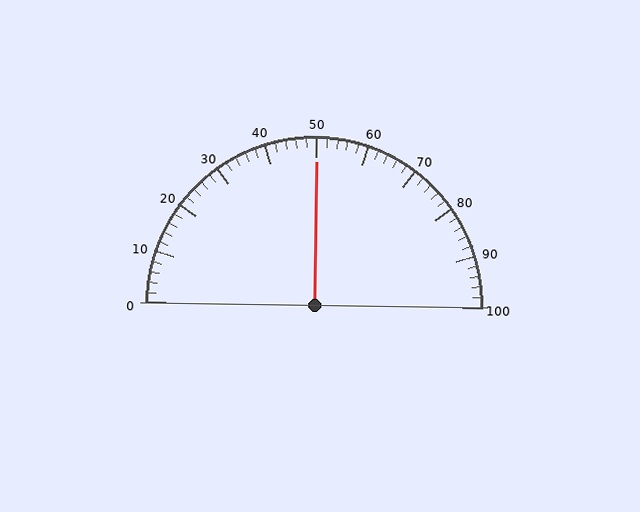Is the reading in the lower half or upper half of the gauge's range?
The reading is in the upper half of the range (0 to 100).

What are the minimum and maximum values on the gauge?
The gauge ranges from 0 to 100.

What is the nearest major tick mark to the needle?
The nearest major tick mark is 50.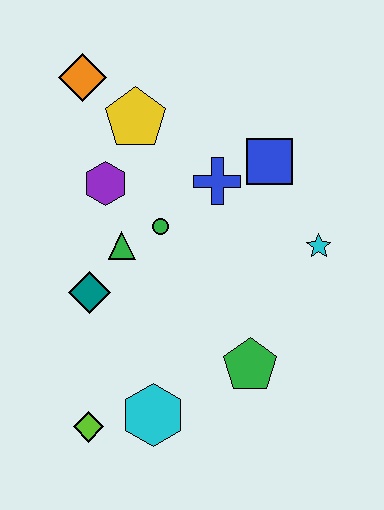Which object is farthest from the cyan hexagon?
The orange diamond is farthest from the cyan hexagon.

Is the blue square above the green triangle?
Yes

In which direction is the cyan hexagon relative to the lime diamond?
The cyan hexagon is to the right of the lime diamond.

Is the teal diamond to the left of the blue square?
Yes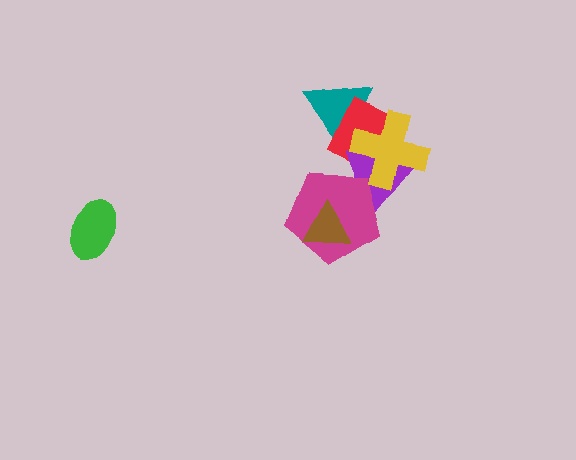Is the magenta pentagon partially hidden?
Yes, it is partially covered by another shape.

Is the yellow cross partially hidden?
No, no other shape covers it.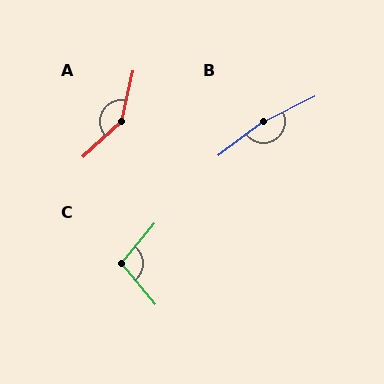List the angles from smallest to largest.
C (101°), A (145°), B (169°).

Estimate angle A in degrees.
Approximately 145 degrees.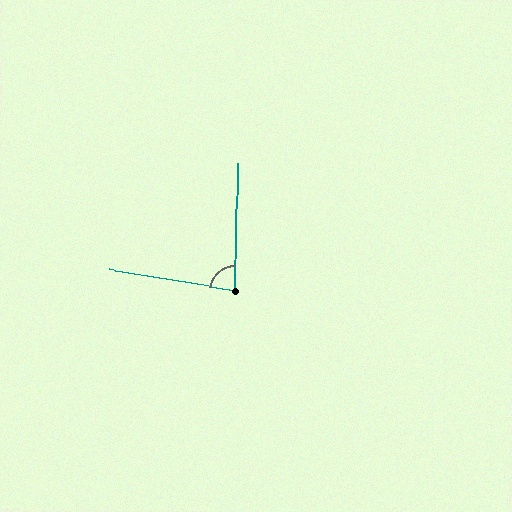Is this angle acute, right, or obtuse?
It is acute.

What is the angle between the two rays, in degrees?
Approximately 82 degrees.